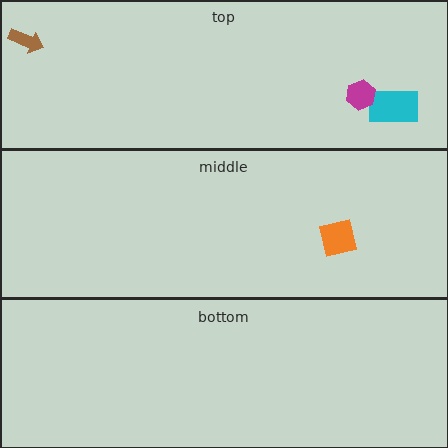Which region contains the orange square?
The middle region.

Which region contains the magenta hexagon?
The top region.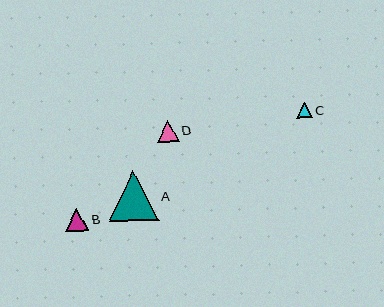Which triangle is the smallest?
Triangle C is the smallest with a size of approximately 16 pixels.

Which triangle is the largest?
Triangle A is the largest with a size of approximately 50 pixels.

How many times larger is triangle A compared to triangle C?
Triangle A is approximately 3.2 times the size of triangle C.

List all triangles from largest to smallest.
From largest to smallest: A, B, D, C.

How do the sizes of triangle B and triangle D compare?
Triangle B and triangle D are approximately the same size.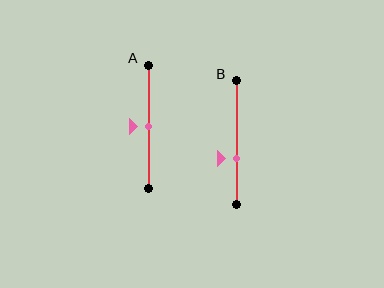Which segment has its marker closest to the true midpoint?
Segment A has its marker closest to the true midpoint.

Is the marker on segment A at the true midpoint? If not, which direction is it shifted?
Yes, the marker on segment A is at the true midpoint.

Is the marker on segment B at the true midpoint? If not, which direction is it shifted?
No, the marker on segment B is shifted downward by about 13% of the segment length.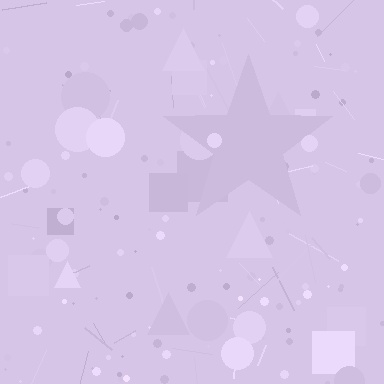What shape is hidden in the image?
A star is hidden in the image.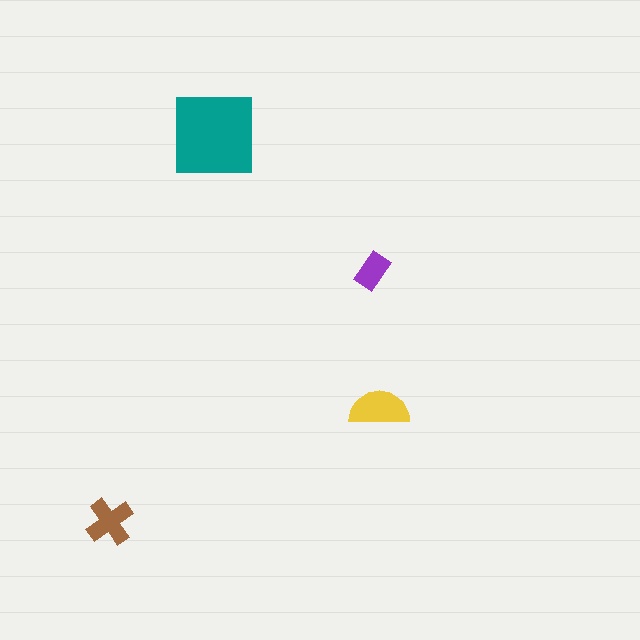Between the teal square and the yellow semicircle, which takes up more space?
The teal square.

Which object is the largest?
The teal square.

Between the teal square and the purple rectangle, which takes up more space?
The teal square.